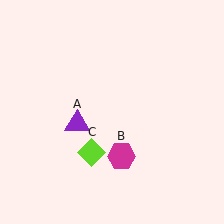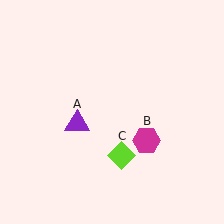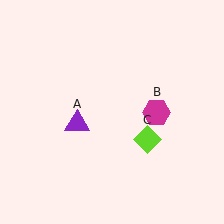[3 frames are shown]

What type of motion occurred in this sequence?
The magenta hexagon (object B), lime diamond (object C) rotated counterclockwise around the center of the scene.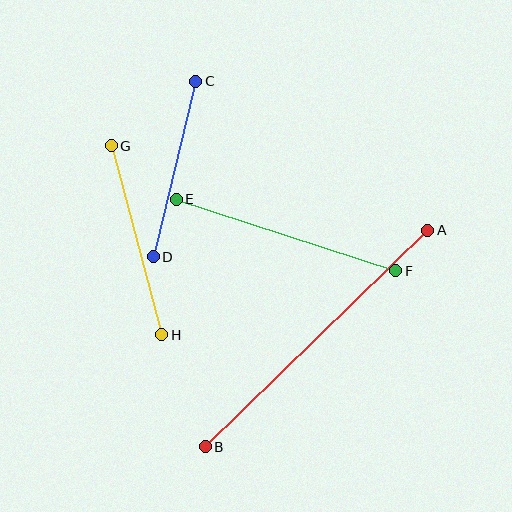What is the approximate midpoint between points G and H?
The midpoint is at approximately (136, 240) pixels.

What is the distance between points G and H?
The distance is approximately 196 pixels.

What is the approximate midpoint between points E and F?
The midpoint is at approximately (286, 235) pixels.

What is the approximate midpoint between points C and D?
The midpoint is at approximately (174, 169) pixels.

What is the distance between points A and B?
The distance is approximately 311 pixels.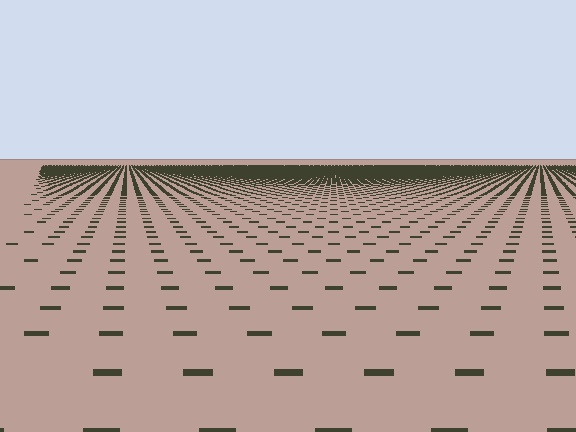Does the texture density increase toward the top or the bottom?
Density increases toward the top.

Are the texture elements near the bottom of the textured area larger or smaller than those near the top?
Larger. Near the bottom, elements are closer to the viewer and appear at a bigger on-screen size.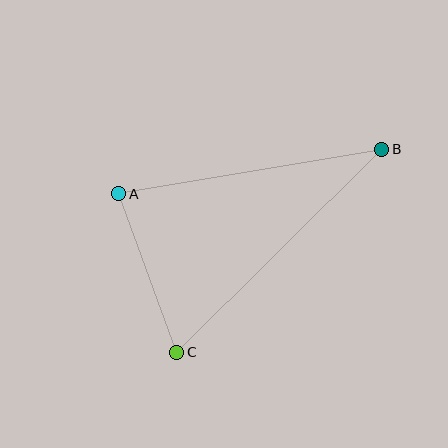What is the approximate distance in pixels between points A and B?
The distance between A and B is approximately 267 pixels.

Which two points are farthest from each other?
Points B and C are farthest from each other.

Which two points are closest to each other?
Points A and C are closest to each other.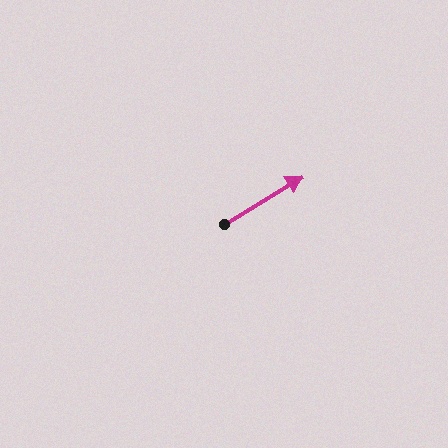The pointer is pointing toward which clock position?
Roughly 2 o'clock.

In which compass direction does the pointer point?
Northeast.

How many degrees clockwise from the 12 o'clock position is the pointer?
Approximately 59 degrees.